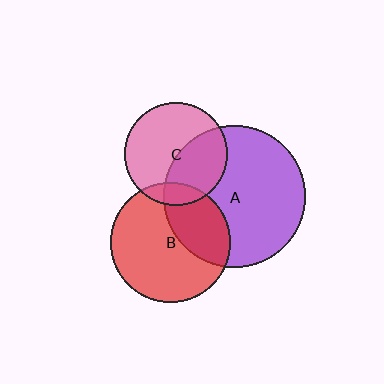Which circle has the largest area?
Circle A (purple).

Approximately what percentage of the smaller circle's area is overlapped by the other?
Approximately 35%.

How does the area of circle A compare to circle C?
Approximately 1.9 times.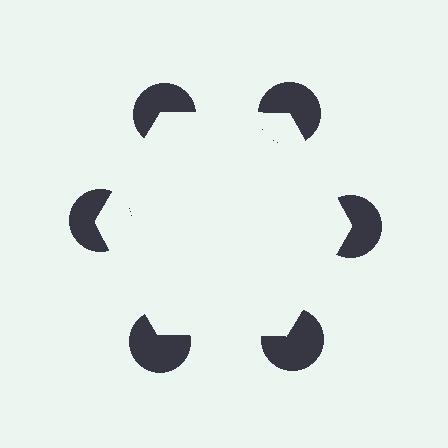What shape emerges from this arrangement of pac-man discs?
An illusory hexagon — its edges are inferred from the aligned wedge cuts in the pac-man discs, not physically drawn.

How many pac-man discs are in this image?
There are 6 — one at each vertex of the illusory hexagon.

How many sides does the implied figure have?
6 sides.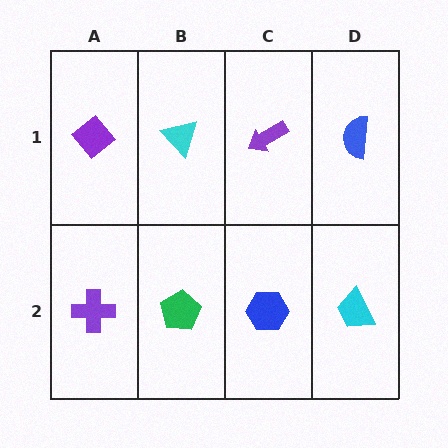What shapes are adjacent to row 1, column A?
A purple cross (row 2, column A), a cyan triangle (row 1, column B).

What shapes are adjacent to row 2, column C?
A purple arrow (row 1, column C), a green pentagon (row 2, column B), a cyan trapezoid (row 2, column D).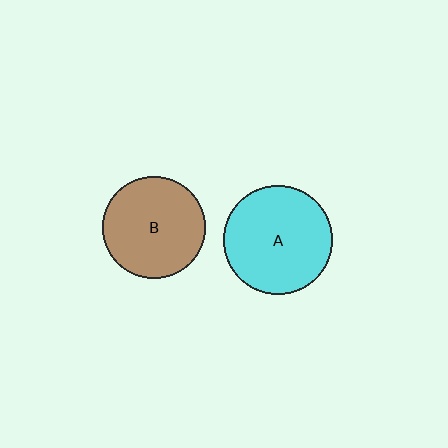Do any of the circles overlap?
No, none of the circles overlap.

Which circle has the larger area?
Circle A (cyan).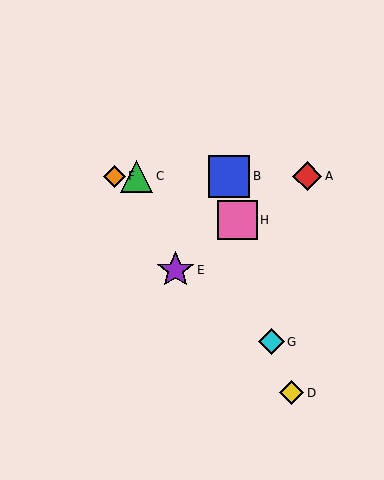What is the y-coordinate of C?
Object C is at y≈177.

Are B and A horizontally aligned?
Yes, both are at y≈176.